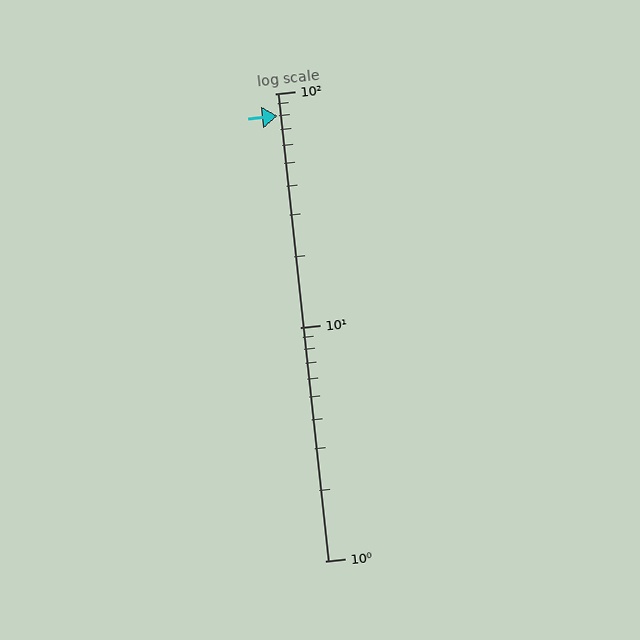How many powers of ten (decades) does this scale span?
The scale spans 2 decades, from 1 to 100.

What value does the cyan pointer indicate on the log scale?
The pointer indicates approximately 80.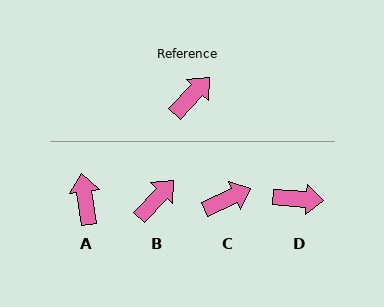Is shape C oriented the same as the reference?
No, it is off by about 23 degrees.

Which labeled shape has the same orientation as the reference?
B.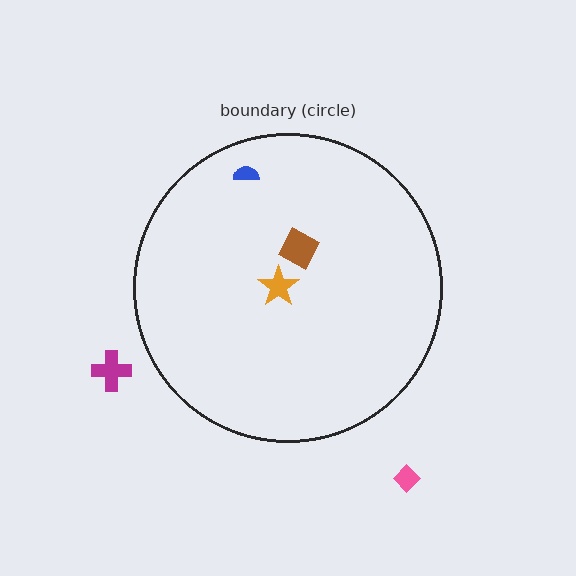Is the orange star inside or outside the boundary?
Inside.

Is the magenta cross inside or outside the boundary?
Outside.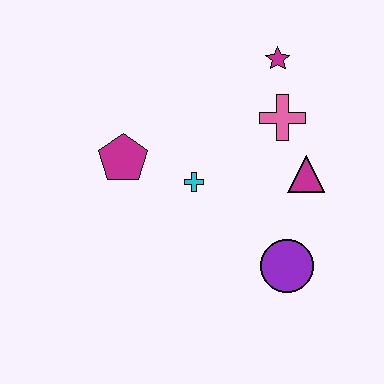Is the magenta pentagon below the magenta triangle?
No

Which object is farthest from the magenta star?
The purple circle is farthest from the magenta star.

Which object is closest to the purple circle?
The magenta triangle is closest to the purple circle.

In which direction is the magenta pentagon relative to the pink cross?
The magenta pentagon is to the left of the pink cross.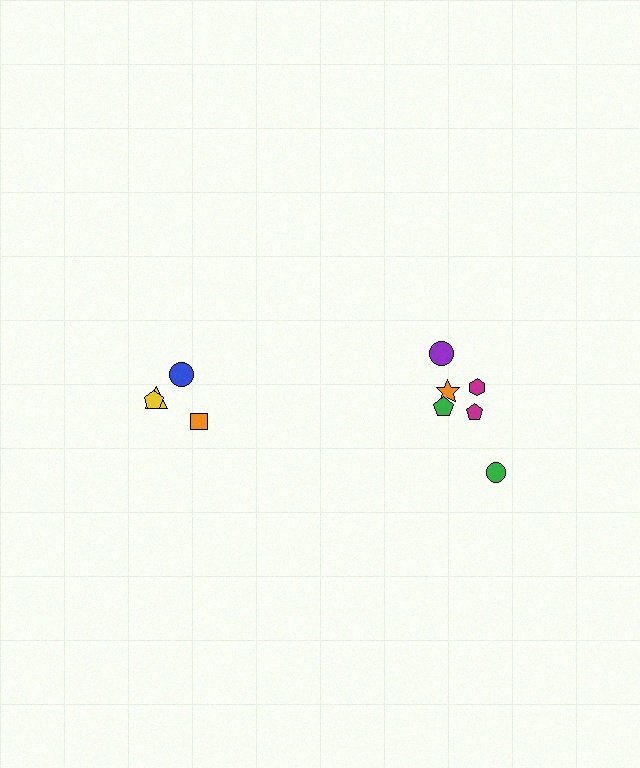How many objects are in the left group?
There are 4 objects.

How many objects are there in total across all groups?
There are 10 objects.